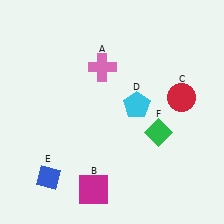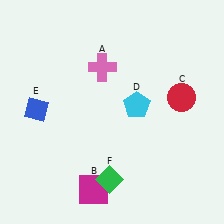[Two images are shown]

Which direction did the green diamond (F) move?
The green diamond (F) moved left.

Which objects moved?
The objects that moved are: the blue diamond (E), the green diamond (F).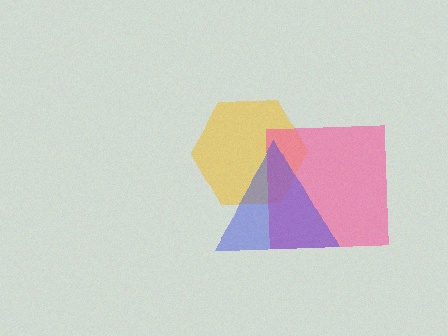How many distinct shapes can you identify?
There are 3 distinct shapes: a yellow hexagon, a pink square, a blue triangle.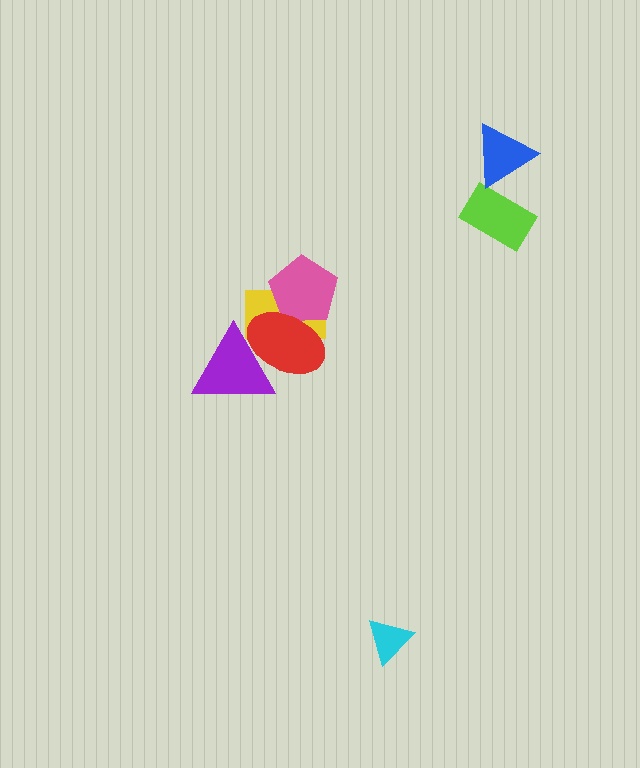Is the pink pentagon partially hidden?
Yes, it is partially covered by another shape.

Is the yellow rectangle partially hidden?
Yes, it is partially covered by another shape.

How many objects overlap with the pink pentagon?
2 objects overlap with the pink pentagon.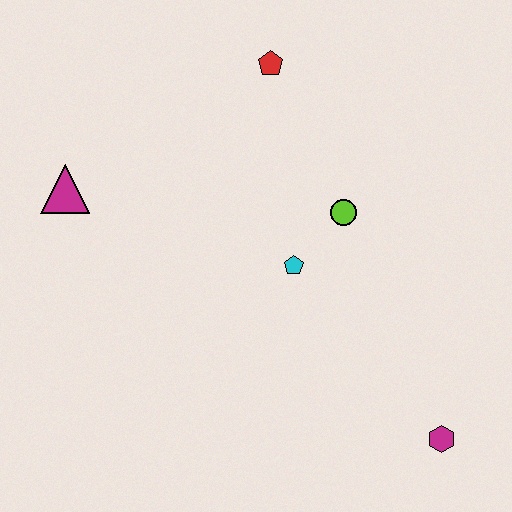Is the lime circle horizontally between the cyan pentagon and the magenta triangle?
No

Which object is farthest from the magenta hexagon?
The magenta triangle is farthest from the magenta hexagon.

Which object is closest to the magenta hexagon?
The cyan pentagon is closest to the magenta hexagon.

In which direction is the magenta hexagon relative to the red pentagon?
The magenta hexagon is below the red pentagon.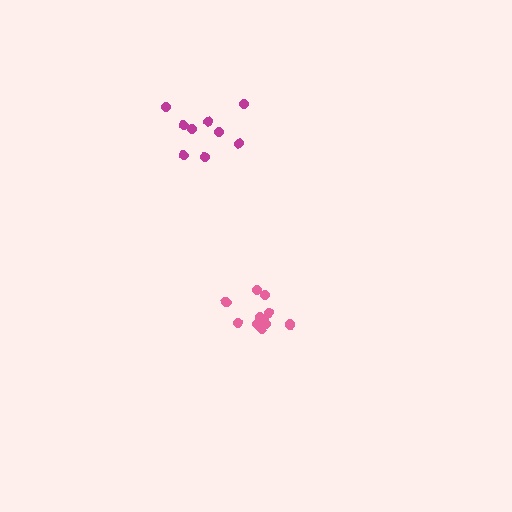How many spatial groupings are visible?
There are 2 spatial groupings.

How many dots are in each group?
Group 1: 9 dots, Group 2: 12 dots (21 total).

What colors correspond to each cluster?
The clusters are colored: magenta, pink.